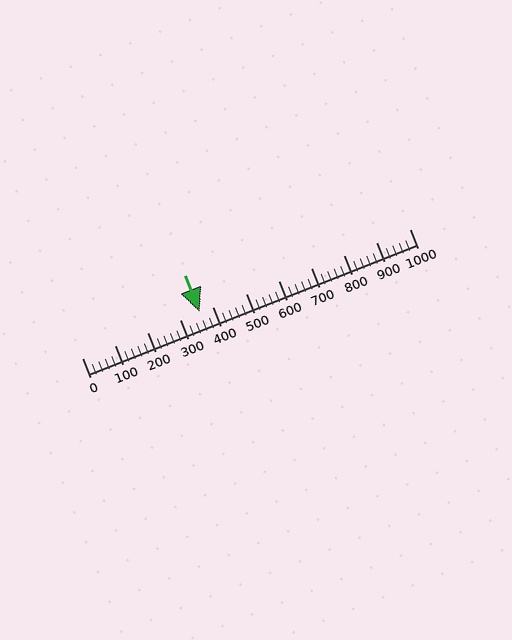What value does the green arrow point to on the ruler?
The green arrow points to approximately 360.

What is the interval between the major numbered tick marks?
The major tick marks are spaced 100 units apart.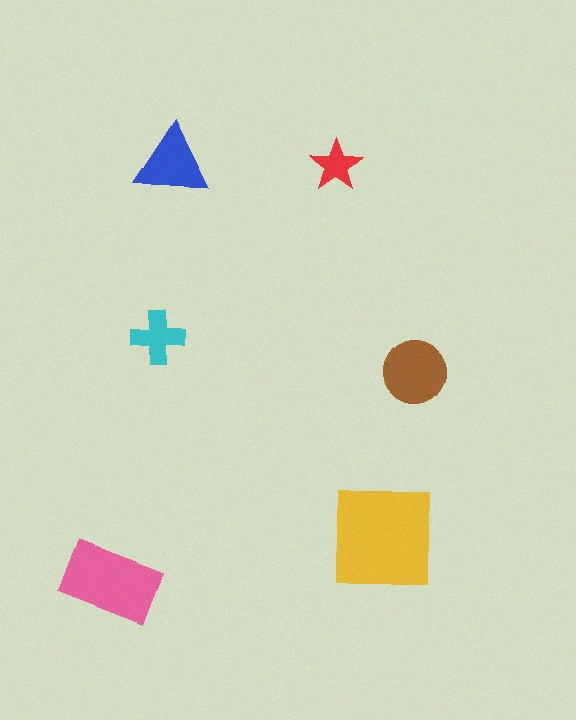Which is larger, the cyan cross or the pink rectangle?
The pink rectangle.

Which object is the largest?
The yellow square.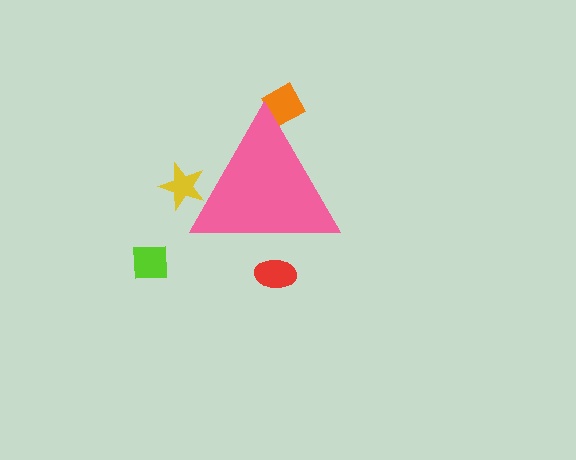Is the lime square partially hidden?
No, the lime square is fully visible.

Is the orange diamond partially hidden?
Yes, the orange diamond is partially hidden behind the pink triangle.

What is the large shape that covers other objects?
A pink triangle.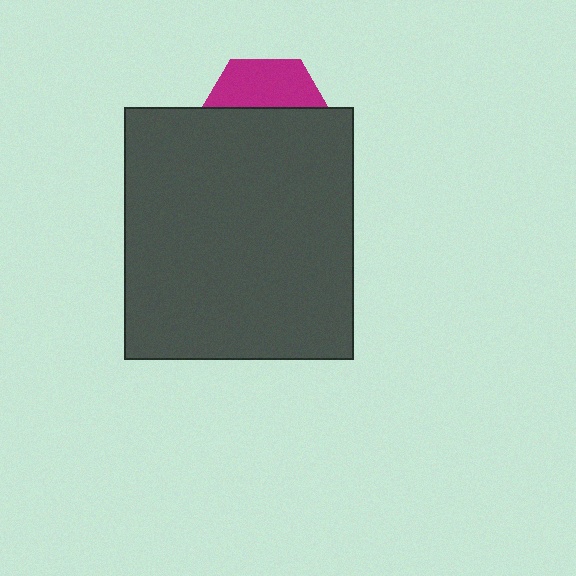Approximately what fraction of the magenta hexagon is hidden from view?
Roughly 63% of the magenta hexagon is hidden behind the dark gray rectangle.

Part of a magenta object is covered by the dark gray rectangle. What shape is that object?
It is a hexagon.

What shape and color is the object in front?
The object in front is a dark gray rectangle.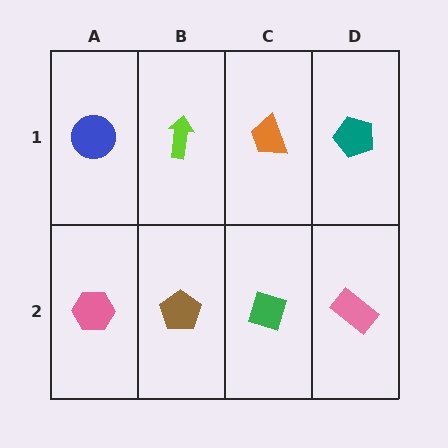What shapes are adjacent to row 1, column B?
A brown pentagon (row 2, column B), a blue circle (row 1, column A), an orange trapezoid (row 1, column C).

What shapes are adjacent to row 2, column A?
A blue circle (row 1, column A), a brown pentagon (row 2, column B).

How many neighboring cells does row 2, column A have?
2.